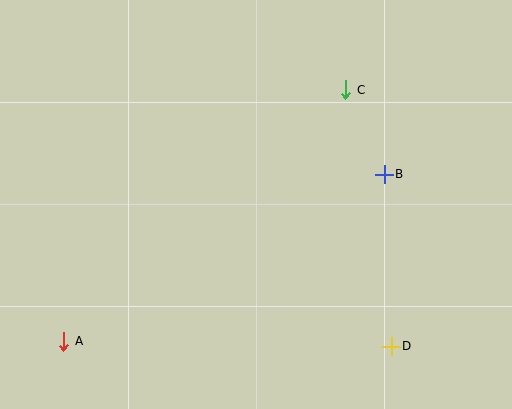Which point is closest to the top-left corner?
Point A is closest to the top-left corner.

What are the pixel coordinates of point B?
Point B is at (384, 174).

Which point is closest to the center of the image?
Point B at (384, 174) is closest to the center.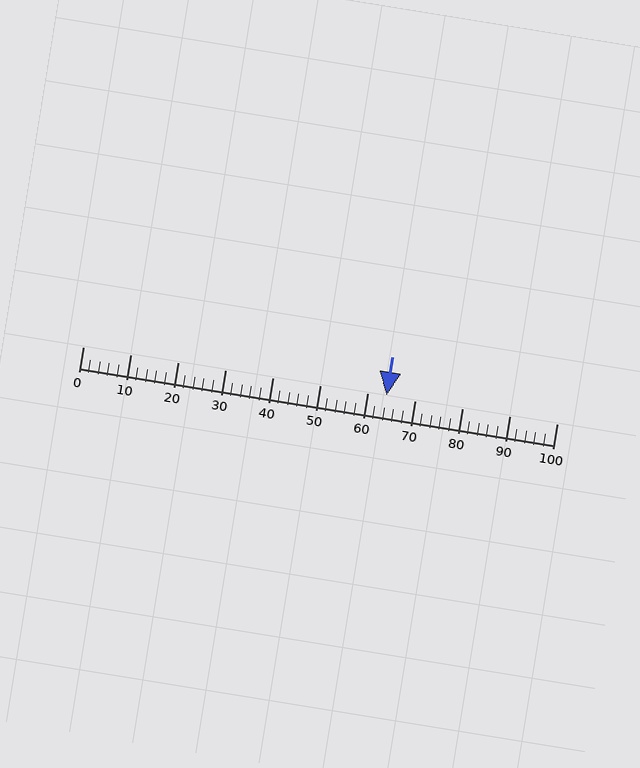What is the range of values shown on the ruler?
The ruler shows values from 0 to 100.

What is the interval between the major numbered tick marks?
The major tick marks are spaced 10 units apart.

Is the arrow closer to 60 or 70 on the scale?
The arrow is closer to 60.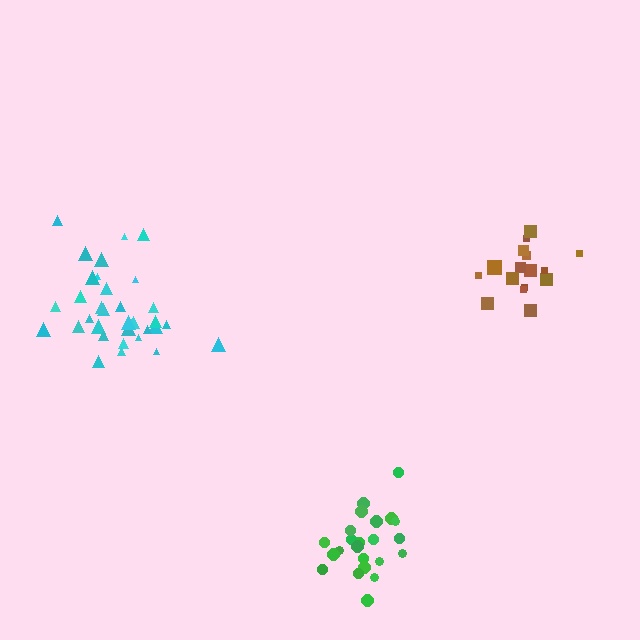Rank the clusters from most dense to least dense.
green, cyan, brown.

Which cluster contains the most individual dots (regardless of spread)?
Cyan (35).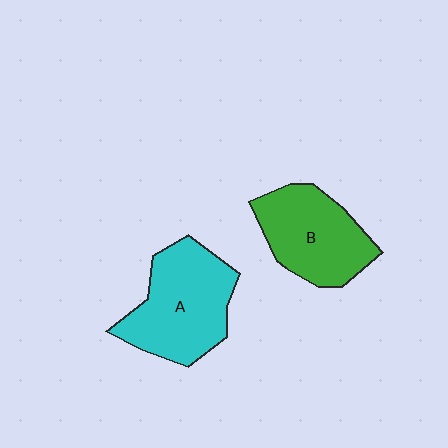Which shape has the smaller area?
Shape B (green).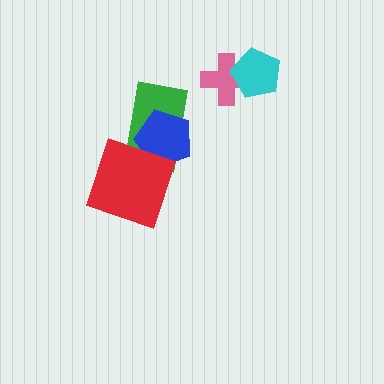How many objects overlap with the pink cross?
1 object overlaps with the pink cross.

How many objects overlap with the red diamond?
2 objects overlap with the red diamond.